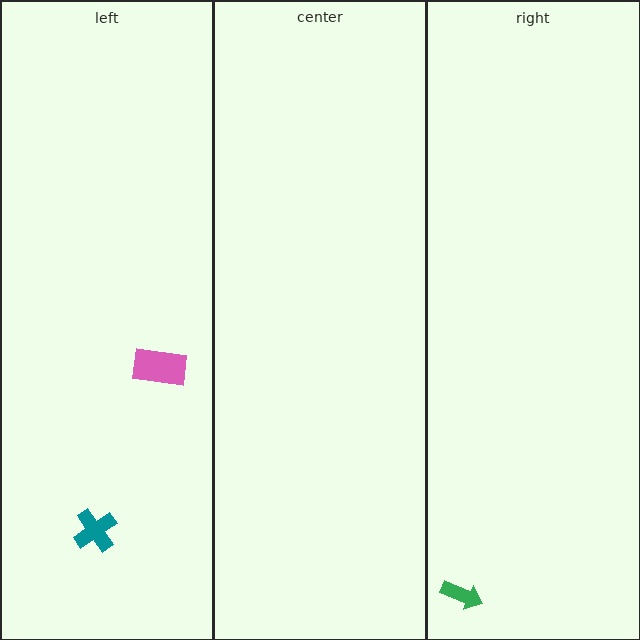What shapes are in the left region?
The pink rectangle, the teal cross.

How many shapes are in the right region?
1.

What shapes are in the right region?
The green arrow.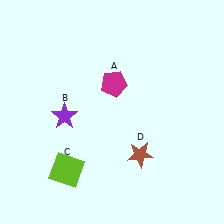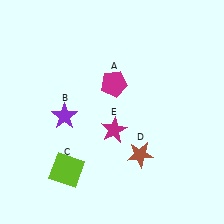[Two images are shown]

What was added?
A magenta star (E) was added in Image 2.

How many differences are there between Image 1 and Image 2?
There is 1 difference between the two images.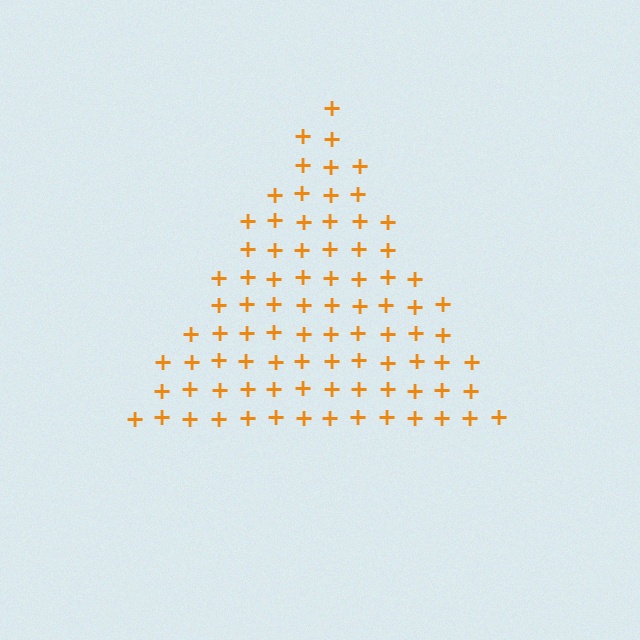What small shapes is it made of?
It is made of small plus signs.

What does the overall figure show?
The overall figure shows a triangle.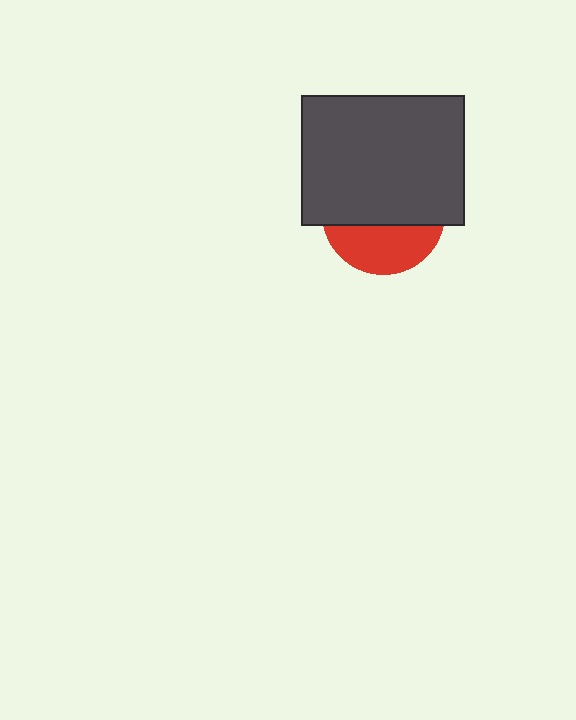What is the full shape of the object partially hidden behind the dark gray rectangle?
The partially hidden object is a red circle.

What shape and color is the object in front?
The object in front is a dark gray rectangle.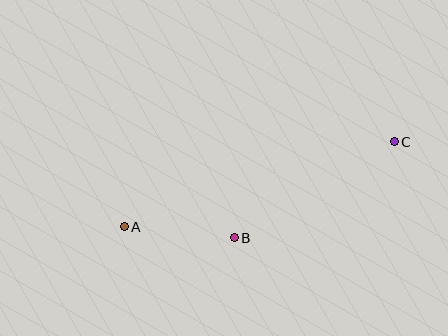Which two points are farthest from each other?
Points A and C are farthest from each other.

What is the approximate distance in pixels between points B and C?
The distance between B and C is approximately 187 pixels.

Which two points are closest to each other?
Points A and B are closest to each other.